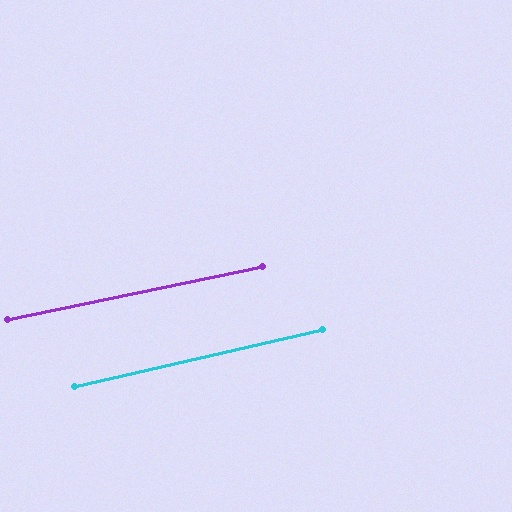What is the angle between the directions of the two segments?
Approximately 1 degree.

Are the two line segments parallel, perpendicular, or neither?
Parallel — their directions differ by only 1.1°.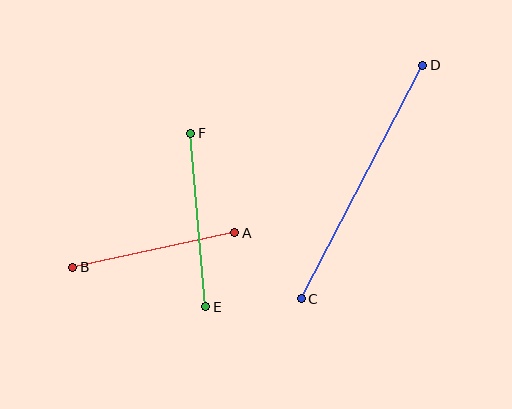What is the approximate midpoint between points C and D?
The midpoint is at approximately (362, 182) pixels.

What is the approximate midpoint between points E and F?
The midpoint is at approximately (198, 220) pixels.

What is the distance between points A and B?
The distance is approximately 166 pixels.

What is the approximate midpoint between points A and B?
The midpoint is at approximately (154, 250) pixels.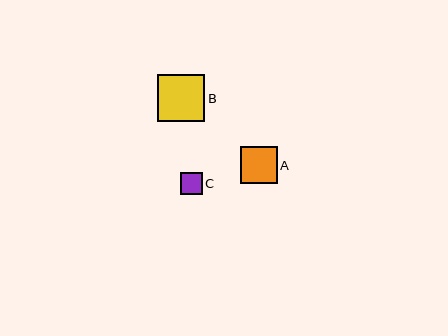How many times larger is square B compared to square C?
Square B is approximately 2.1 times the size of square C.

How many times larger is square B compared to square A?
Square B is approximately 1.3 times the size of square A.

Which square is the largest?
Square B is the largest with a size of approximately 47 pixels.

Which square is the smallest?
Square C is the smallest with a size of approximately 22 pixels.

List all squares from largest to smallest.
From largest to smallest: B, A, C.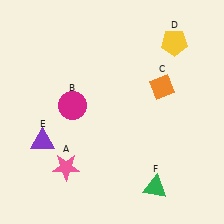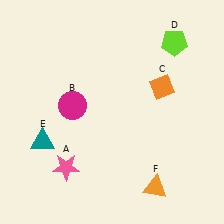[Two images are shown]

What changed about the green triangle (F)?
In Image 1, F is green. In Image 2, it changed to orange.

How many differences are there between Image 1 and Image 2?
There are 3 differences between the two images.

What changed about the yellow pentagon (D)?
In Image 1, D is yellow. In Image 2, it changed to lime.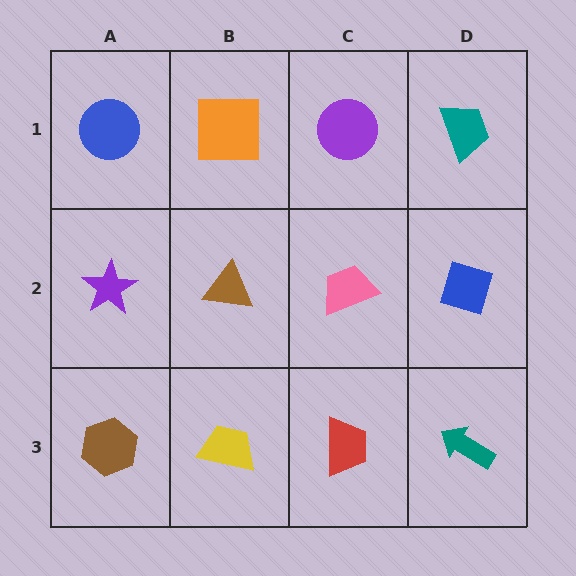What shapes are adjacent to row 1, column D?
A blue diamond (row 2, column D), a purple circle (row 1, column C).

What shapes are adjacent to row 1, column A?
A purple star (row 2, column A), an orange square (row 1, column B).